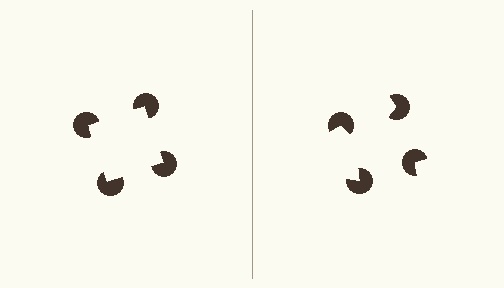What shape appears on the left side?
An illusory square.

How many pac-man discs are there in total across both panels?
8 — 4 on each side.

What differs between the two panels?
The pac-man discs are positioned identically on both sides; only the wedge orientations differ. On the left they align to a square; on the right they are misaligned.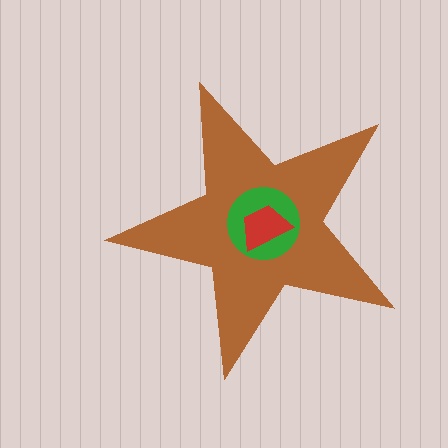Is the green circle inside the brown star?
Yes.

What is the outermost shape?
The brown star.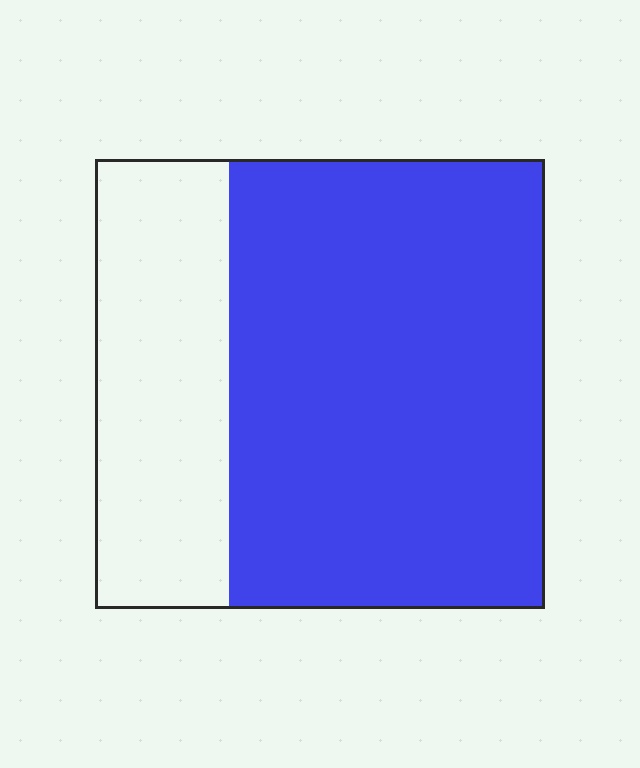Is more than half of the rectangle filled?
Yes.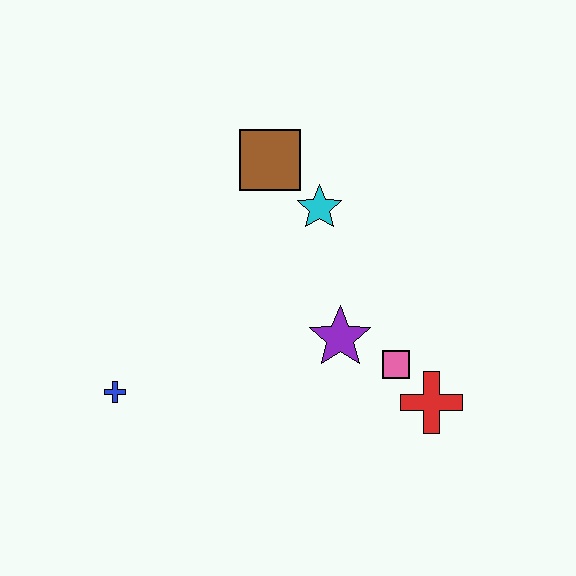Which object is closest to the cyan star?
The brown square is closest to the cyan star.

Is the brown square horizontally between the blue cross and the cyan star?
Yes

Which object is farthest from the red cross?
The blue cross is farthest from the red cross.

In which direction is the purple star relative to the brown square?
The purple star is below the brown square.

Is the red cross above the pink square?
No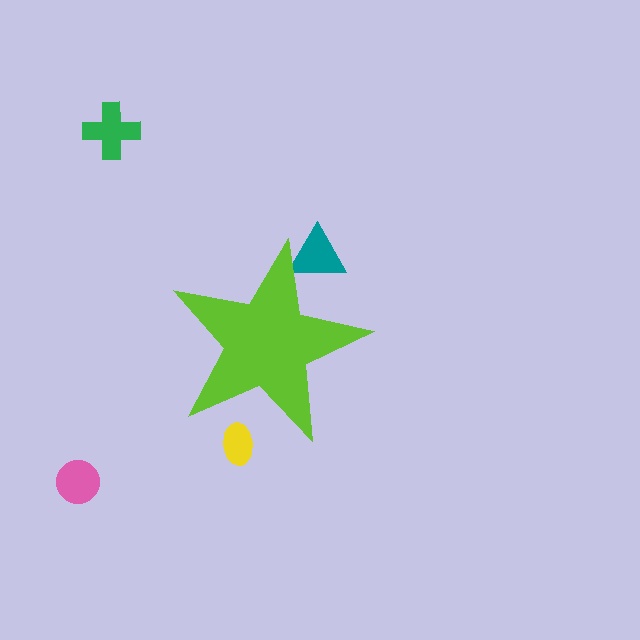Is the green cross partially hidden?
No, the green cross is fully visible.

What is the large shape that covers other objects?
A lime star.